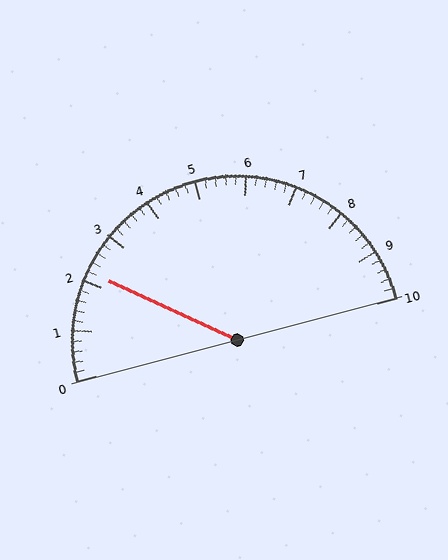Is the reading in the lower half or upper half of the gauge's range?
The reading is in the lower half of the range (0 to 10).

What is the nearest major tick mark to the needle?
The nearest major tick mark is 2.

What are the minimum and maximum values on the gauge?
The gauge ranges from 0 to 10.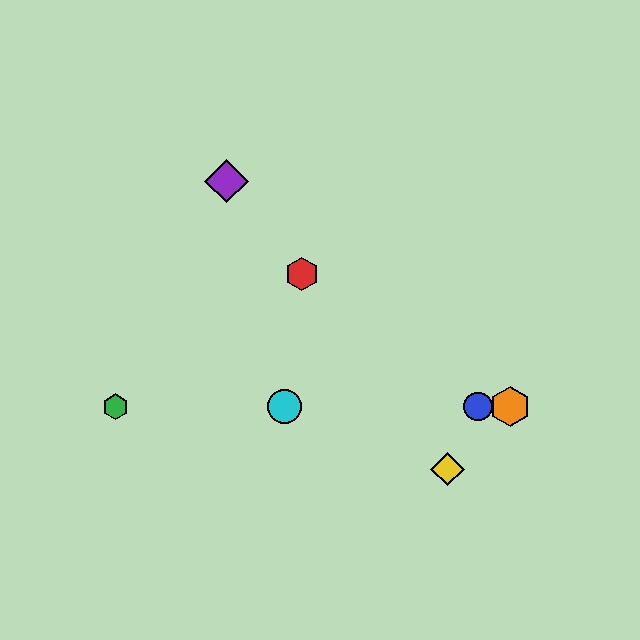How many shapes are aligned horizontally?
4 shapes (the blue circle, the green hexagon, the orange hexagon, the cyan circle) are aligned horizontally.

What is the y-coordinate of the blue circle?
The blue circle is at y≈407.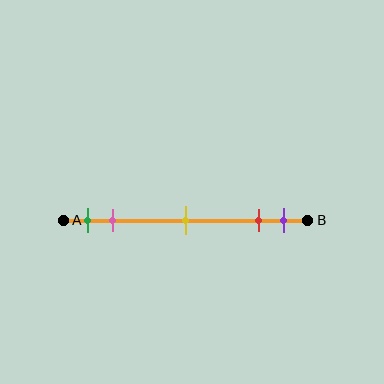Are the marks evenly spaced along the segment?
No, the marks are not evenly spaced.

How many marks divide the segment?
There are 5 marks dividing the segment.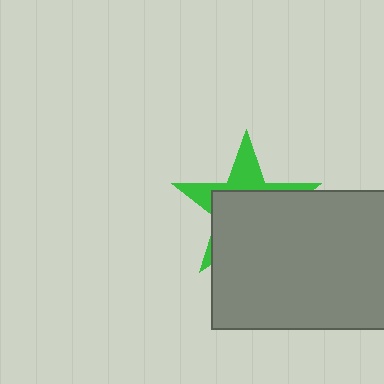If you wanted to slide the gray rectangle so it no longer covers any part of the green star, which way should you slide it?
Slide it down — that is the most direct way to separate the two shapes.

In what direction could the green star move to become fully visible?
The green star could move up. That would shift it out from behind the gray rectangle entirely.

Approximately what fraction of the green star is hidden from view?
Roughly 66% of the green star is hidden behind the gray rectangle.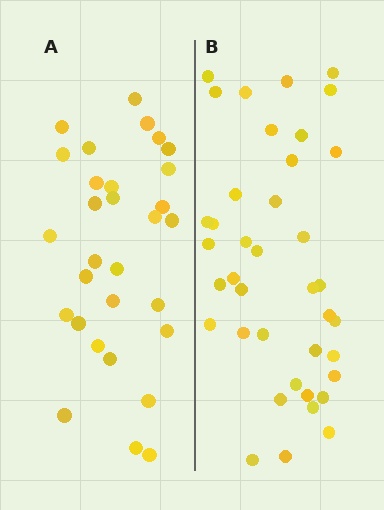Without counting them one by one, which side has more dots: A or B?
Region B (the right region) has more dots.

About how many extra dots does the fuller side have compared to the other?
Region B has roughly 8 or so more dots than region A.